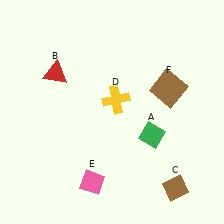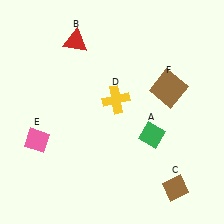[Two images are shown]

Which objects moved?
The objects that moved are: the red triangle (B), the pink diamond (E).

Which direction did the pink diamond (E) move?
The pink diamond (E) moved left.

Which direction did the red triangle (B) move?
The red triangle (B) moved up.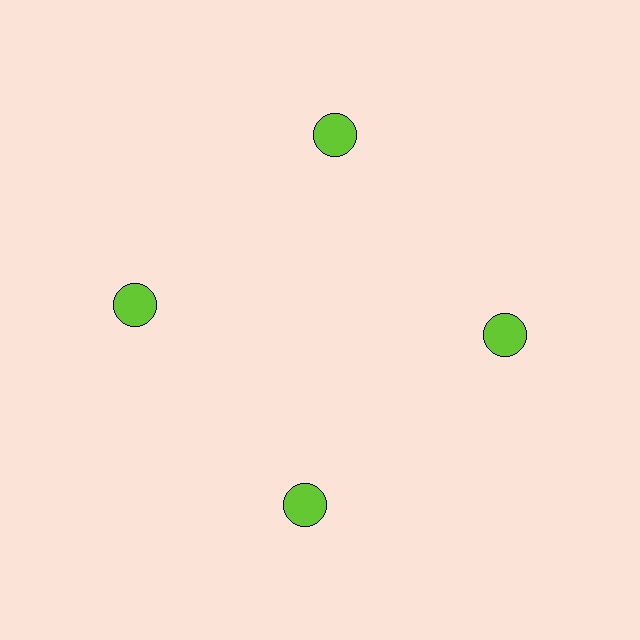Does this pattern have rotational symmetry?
Yes, this pattern has 4-fold rotational symmetry. It looks the same after rotating 90 degrees around the center.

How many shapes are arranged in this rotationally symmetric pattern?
There are 4 shapes, arranged in 4 groups of 1.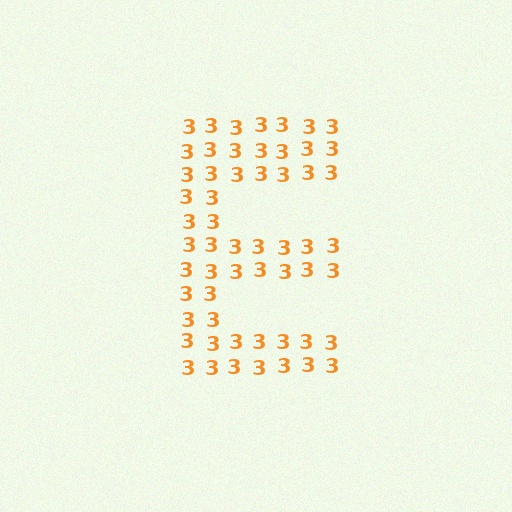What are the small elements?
The small elements are digit 3's.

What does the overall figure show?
The overall figure shows the letter E.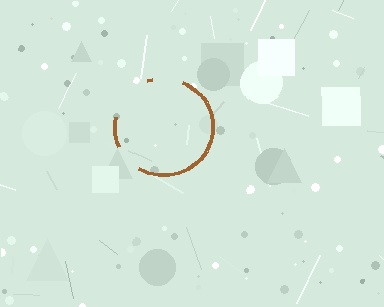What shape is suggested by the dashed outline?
The dashed outline suggests a circle.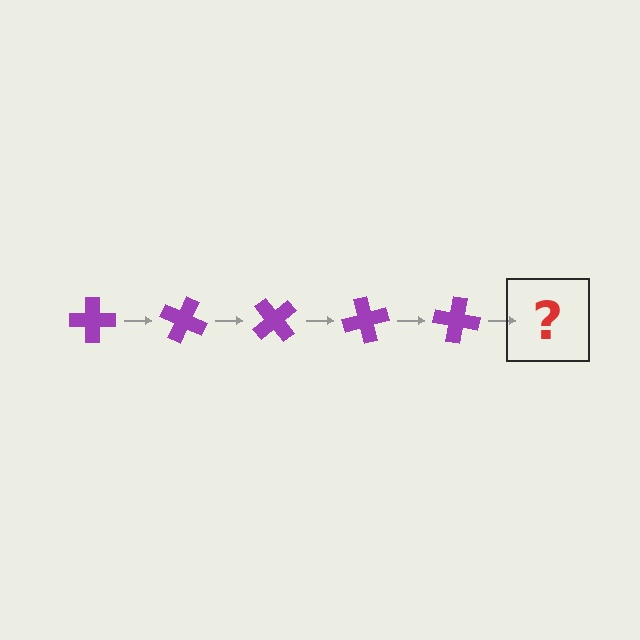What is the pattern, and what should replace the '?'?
The pattern is that the cross rotates 25 degrees each step. The '?' should be a purple cross rotated 125 degrees.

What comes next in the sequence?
The next element should be a purple cross rotated 125 degrees.